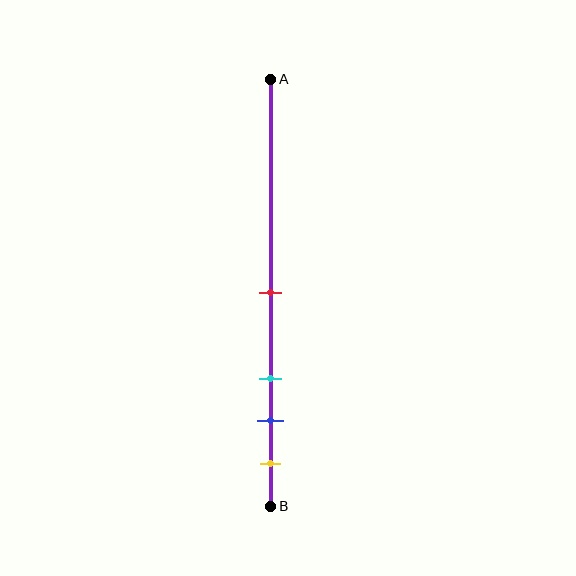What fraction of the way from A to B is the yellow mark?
The yellow mark is approximately 90% (0.9) of the way from A to B.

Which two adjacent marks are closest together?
The blue and yellow marks are the closest adjacent pair.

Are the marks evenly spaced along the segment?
No, the marks are not evenly spaced.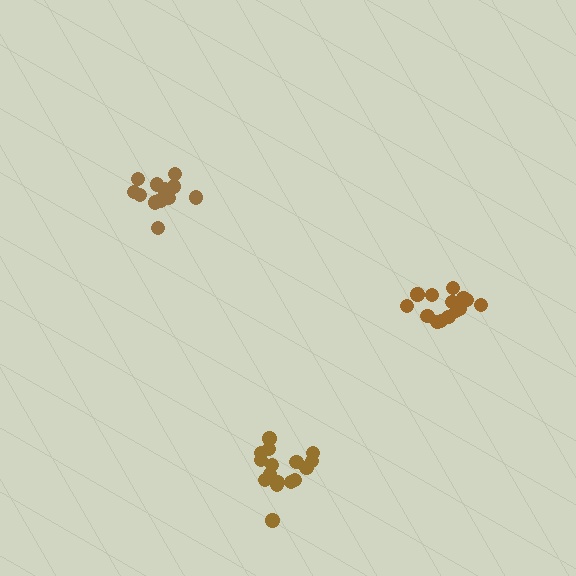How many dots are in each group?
Group 1: 12 dots, Group 2: 14 dots, Group 3: 16 dots (42 total).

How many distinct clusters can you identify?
There are 3 distinct clusters.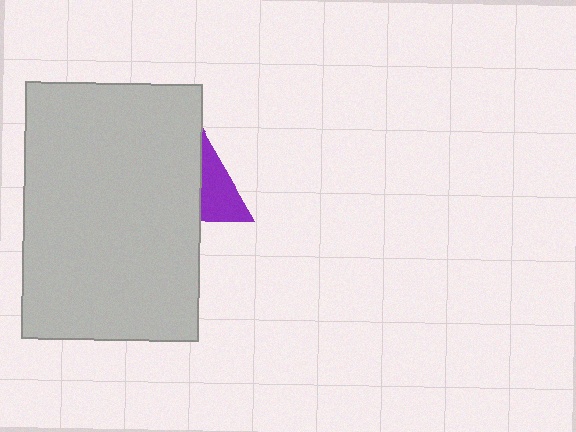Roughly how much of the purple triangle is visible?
A small part of it is visible (roughly 36%).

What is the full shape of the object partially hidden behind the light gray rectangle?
The partially hidden object is a purple triangle.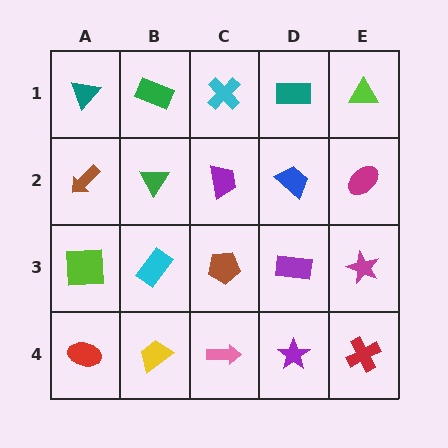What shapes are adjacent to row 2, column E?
A lime triangle (row 1, column E), a magenta star (row 3, column E), a blue trapezoid (row 2, column D).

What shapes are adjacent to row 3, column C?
A purple trapezoid (row 2, column C), a pink arrow (row 4, column C), a cyan rectangle (row 3, column B), a purple rectangle (row 3, column D).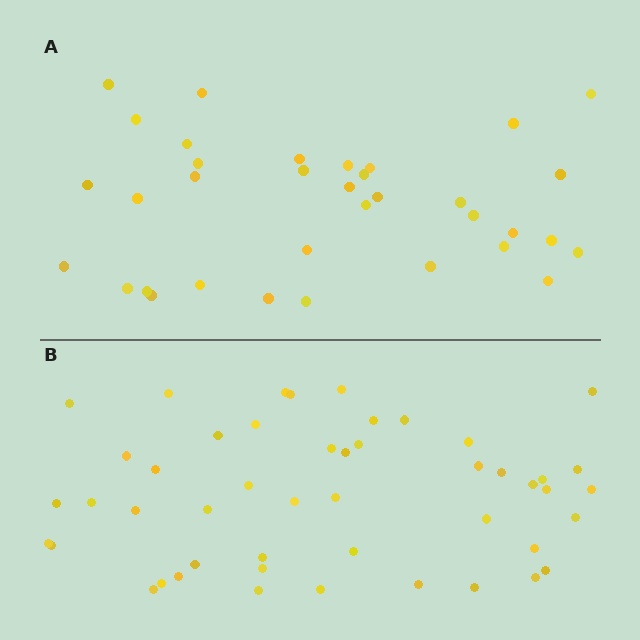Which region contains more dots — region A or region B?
Region B (the bottom region) has more dots.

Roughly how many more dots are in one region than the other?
Region B has approximately 15 more dots than region A.